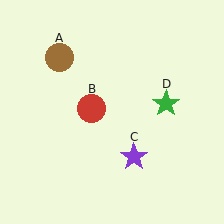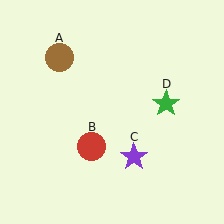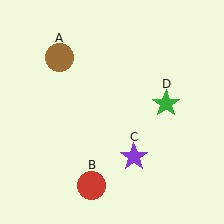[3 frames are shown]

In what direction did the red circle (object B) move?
The red circle (object B) moved down.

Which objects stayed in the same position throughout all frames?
Brown circle (object A) and purple star (object C) and green star (object D) remained stationary.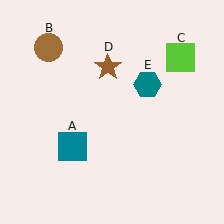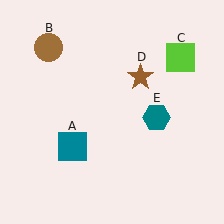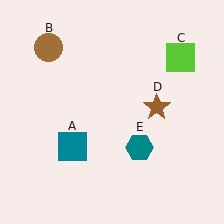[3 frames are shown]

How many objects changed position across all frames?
2 objects changed position: brown star (object D), teal hexagon (object E).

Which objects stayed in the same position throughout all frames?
Teal square (object A) and brown circle (object B) and lime square (object C) remained stationary.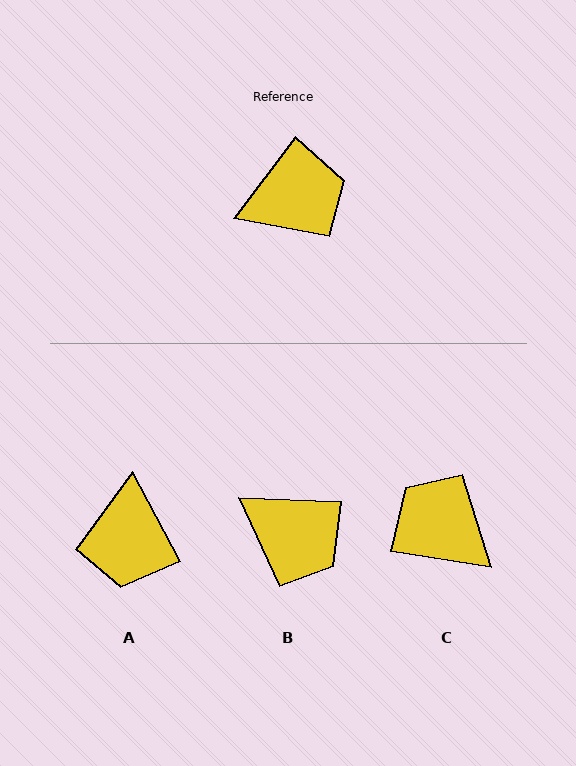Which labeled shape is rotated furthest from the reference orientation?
C, about 118 degrees away.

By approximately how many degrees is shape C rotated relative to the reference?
Approximately 118 degrees counter-clockwise.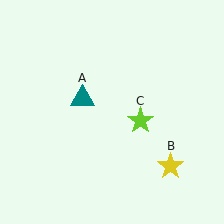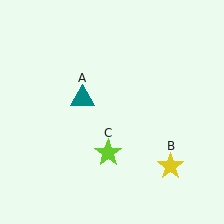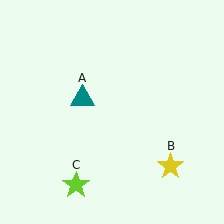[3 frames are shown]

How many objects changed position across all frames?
1 object changed position: lime star (object C).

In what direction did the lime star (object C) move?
The lime star (object C) moved down and to the left.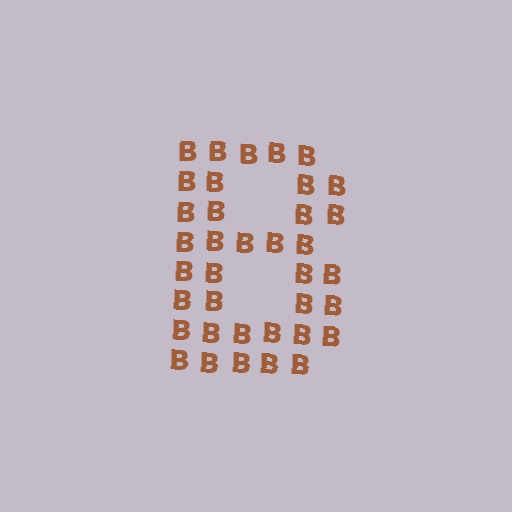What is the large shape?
The large shape is the letter B.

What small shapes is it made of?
It is made of small letter B's.